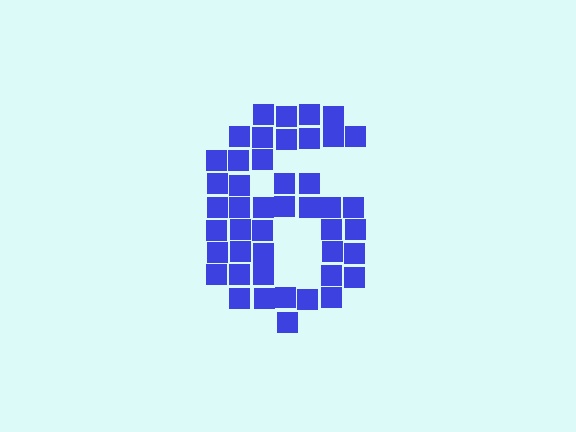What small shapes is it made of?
It is made of small squares.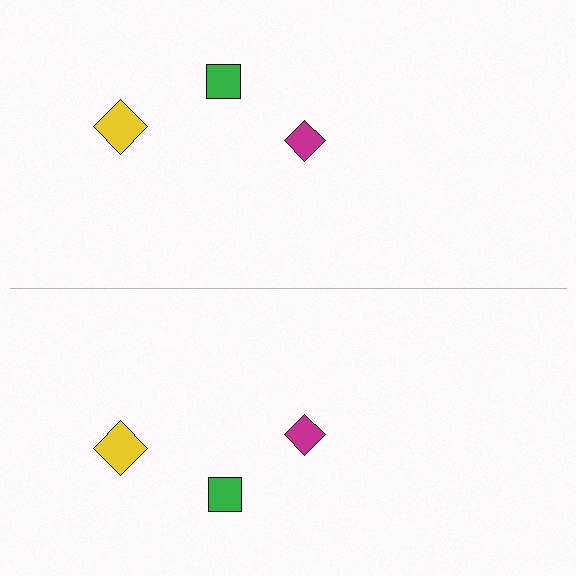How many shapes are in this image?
There are 6 shapes in this image.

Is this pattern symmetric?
Yes, this pattern has bilateral (reflection) symmetry.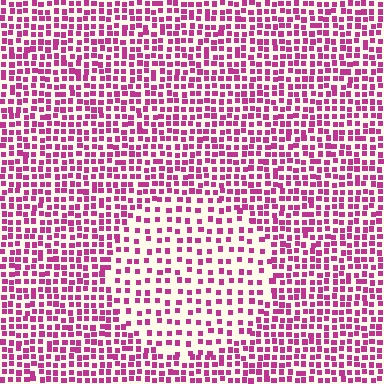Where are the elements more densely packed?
The elements are more densely packed outside the circle boundary.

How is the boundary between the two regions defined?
The boundary is defined by a change in element density (approximately 1.8x ratio). All elements are the same color, size, and shape.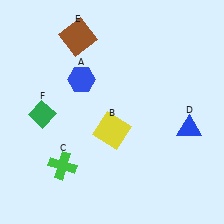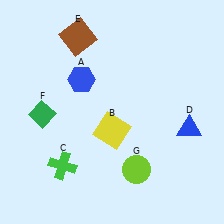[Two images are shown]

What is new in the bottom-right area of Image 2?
A lime circle (G) was added in the bottom-right area of Image 2.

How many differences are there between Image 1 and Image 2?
There is 1 difference between the two images.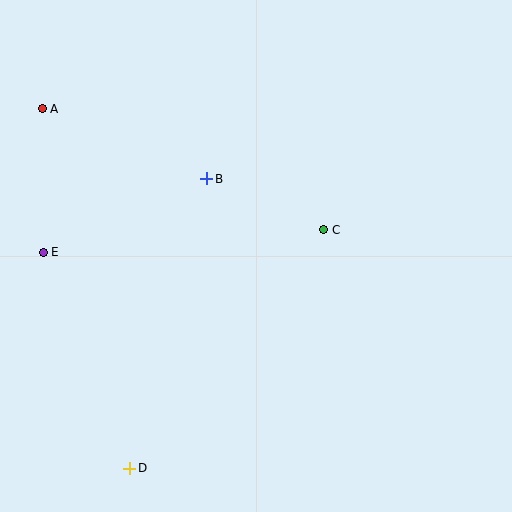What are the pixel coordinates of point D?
Point D is at (130, 468).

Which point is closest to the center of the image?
Point C at (324, 230) is closest to the center.